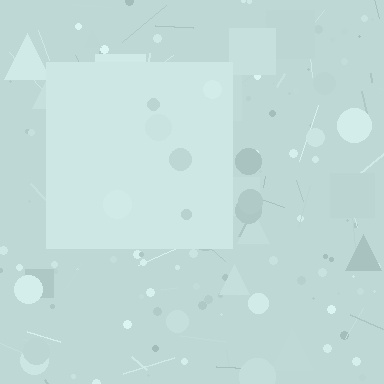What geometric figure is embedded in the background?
A square is embedded in the background.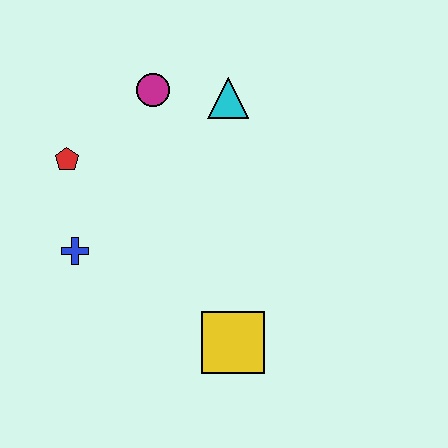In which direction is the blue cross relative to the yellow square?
The blue cross is to the left of the yellow square.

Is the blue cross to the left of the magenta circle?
Yes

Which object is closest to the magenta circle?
The cyan triangle is closest to the magenta circle.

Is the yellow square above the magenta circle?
No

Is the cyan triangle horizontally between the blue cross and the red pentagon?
No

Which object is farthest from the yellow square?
The magenta circle is farthest from the yellow square.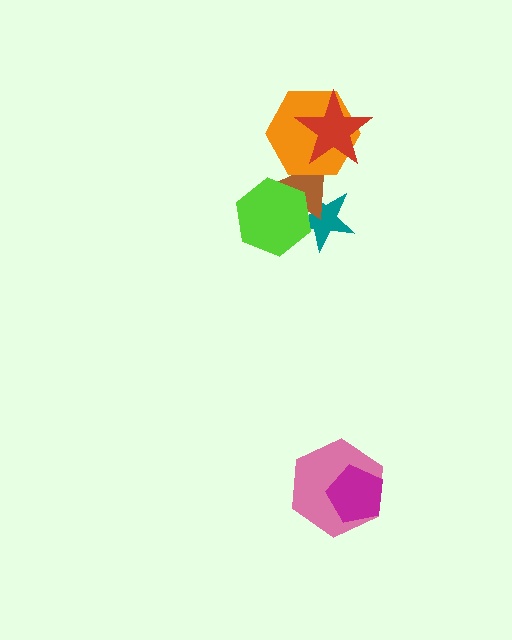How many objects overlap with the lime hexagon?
2 objects overlap with the lime hexagon.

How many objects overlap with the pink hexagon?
1 object overlaps with the pink hexagon.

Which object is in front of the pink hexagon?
The magenta pentagon is in front of the pink hexagon.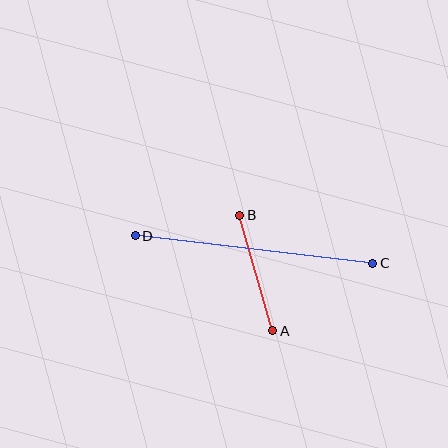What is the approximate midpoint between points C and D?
The midpoint is at approximately (254, 250) pixels.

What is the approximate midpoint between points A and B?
The midpoint is at approximately (256, 273) pixels.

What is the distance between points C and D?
The distance is approximately 239 pixels.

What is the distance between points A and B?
The distance is approximately 121 pixels.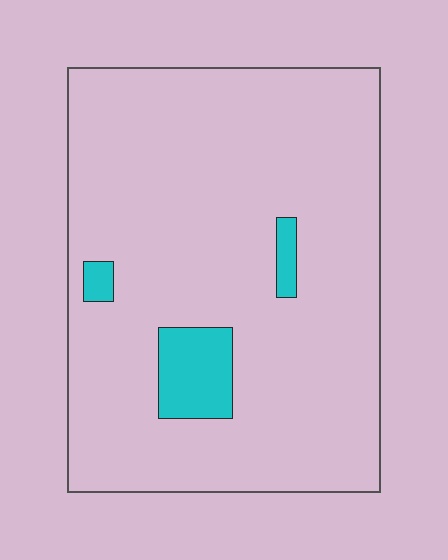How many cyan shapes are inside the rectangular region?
3.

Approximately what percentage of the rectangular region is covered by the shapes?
Approximately 5%.